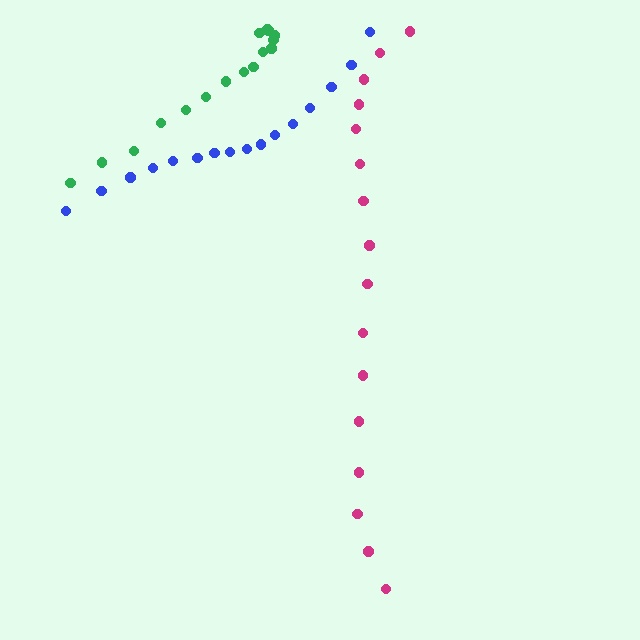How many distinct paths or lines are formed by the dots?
There are 3 distinct paths.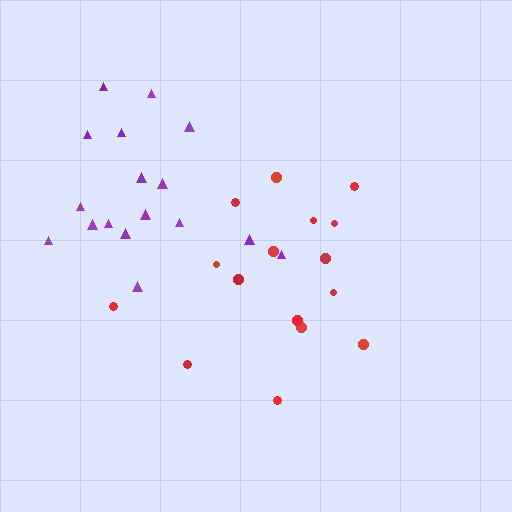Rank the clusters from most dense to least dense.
purple, red.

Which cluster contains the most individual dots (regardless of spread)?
Purple (17).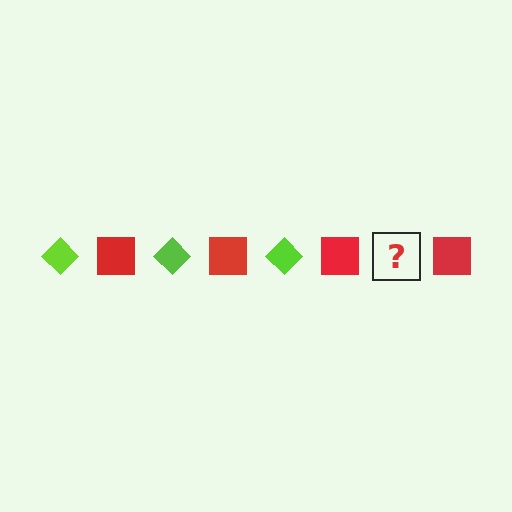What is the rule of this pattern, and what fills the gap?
The rule is that the pattern alternates between lime diamond and red square. The gap should be filled with a lime diamond.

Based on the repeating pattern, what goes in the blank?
The blank should be a lime diamond.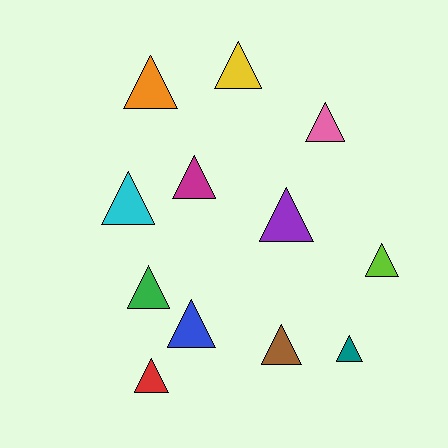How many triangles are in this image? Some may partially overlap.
There are 12 triangles.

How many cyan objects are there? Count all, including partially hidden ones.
There is 1 cyan object.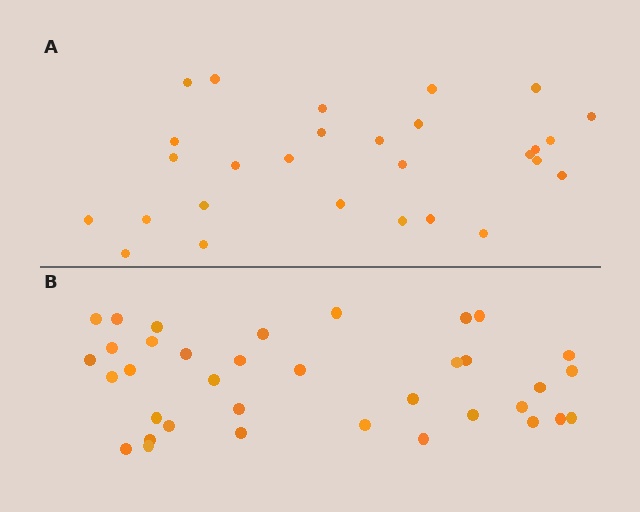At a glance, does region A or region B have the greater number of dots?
Region B (the bottom region) has more dots.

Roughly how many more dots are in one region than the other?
Region B has roughly 8 or so more dots than region A.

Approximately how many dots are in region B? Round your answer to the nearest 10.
About 40 dots. (The exact count is 36, which rounds to 40.)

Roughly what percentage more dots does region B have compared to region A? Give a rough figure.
About 30% more.